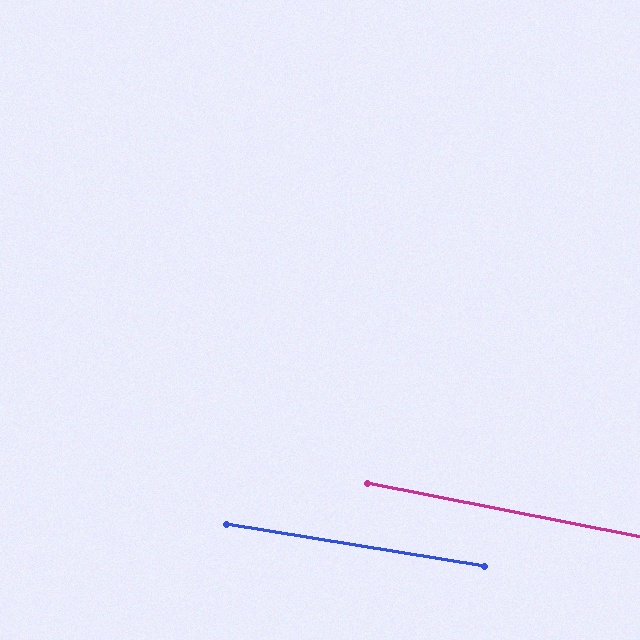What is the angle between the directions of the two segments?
Approximately 2 degrees.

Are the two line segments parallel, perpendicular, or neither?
Parallel — their directions differ by only 1.8°.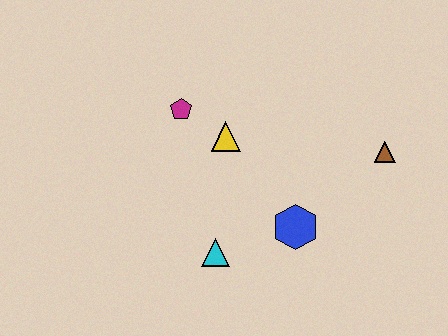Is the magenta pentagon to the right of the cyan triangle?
No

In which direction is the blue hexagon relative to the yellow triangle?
The blue hexagon is below the yellow triangle.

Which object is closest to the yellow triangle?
The magenta pentagon is closest to the yellow triangle.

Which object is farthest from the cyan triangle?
The brown triangle is farthest from the cyan triangle.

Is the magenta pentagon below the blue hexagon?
No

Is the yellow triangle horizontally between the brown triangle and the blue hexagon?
No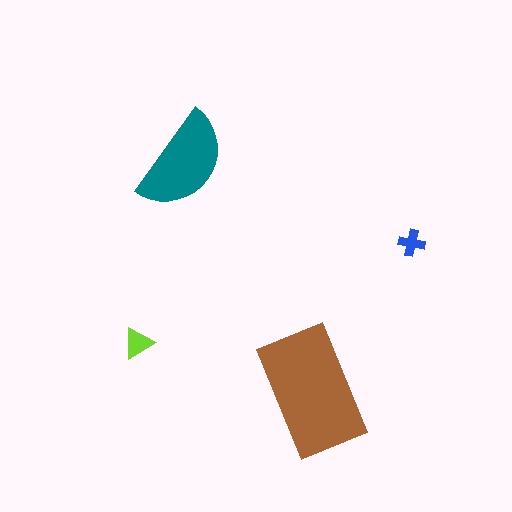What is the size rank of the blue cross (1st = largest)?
4th.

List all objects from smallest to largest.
The blue cross, the lime triangle, the teal semicircle, the brown rectangle.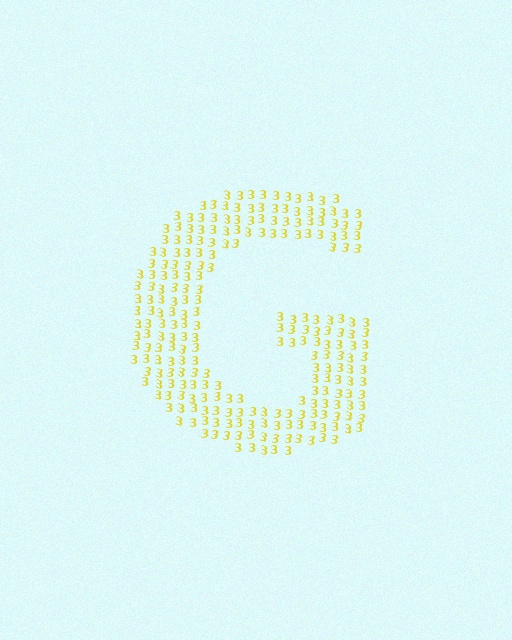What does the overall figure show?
The overall figure shows the letter G.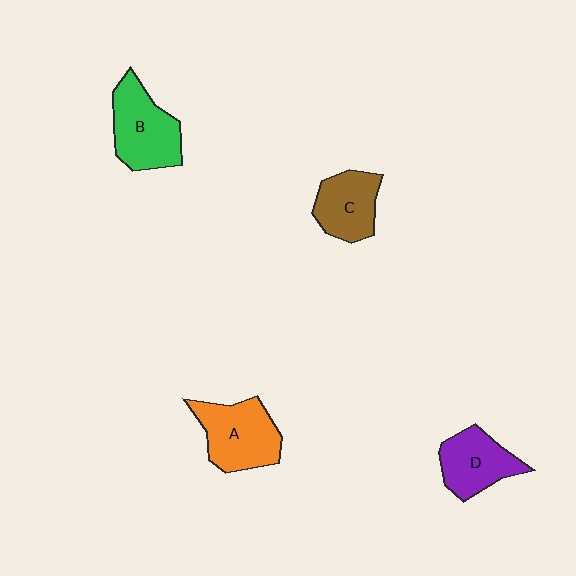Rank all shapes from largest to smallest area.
From largest to smallest: B (green), A (orange), D (purple), C (brown).